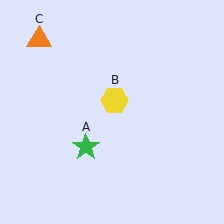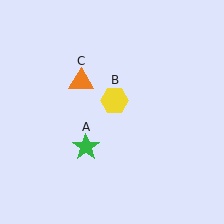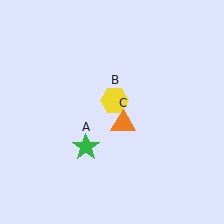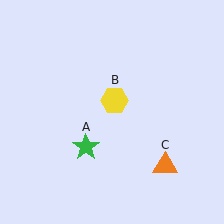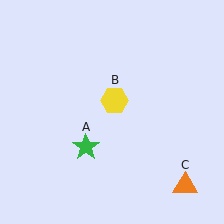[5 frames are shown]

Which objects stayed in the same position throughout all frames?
Green star (object A) and yellow hexagon (object B) remained stationary.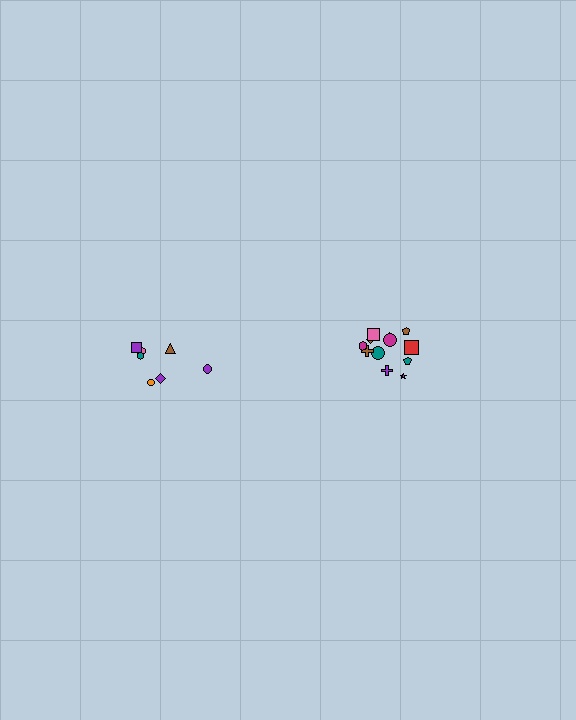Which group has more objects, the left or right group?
The right group.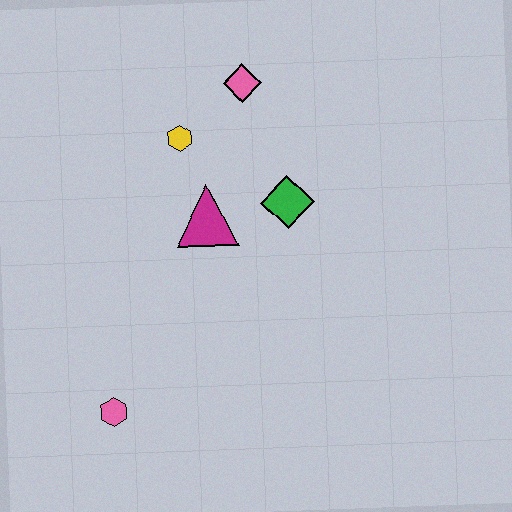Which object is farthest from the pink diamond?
The pink hexagon is farthest from the pink diamond.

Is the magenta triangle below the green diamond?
Yes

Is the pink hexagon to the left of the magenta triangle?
Yes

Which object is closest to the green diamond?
The magenta triangle is closest to the green diamond.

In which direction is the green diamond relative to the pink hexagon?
The green diamond is above the pink hexagon.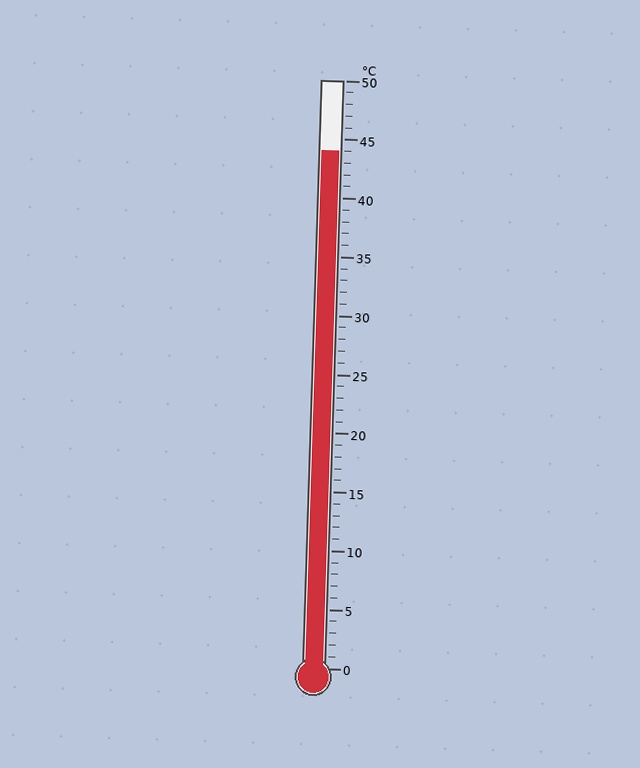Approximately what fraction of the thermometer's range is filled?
The thermometer is filled to approximately 90% of its range.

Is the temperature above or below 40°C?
The temperature is above 40°C.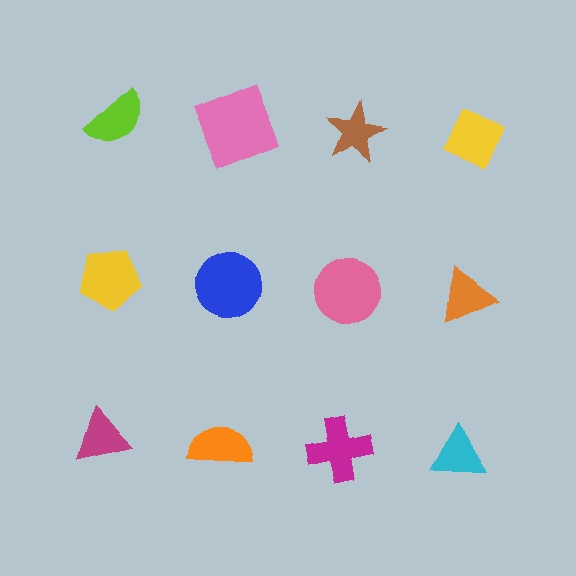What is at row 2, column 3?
A pink circle.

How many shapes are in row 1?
4 shapes.